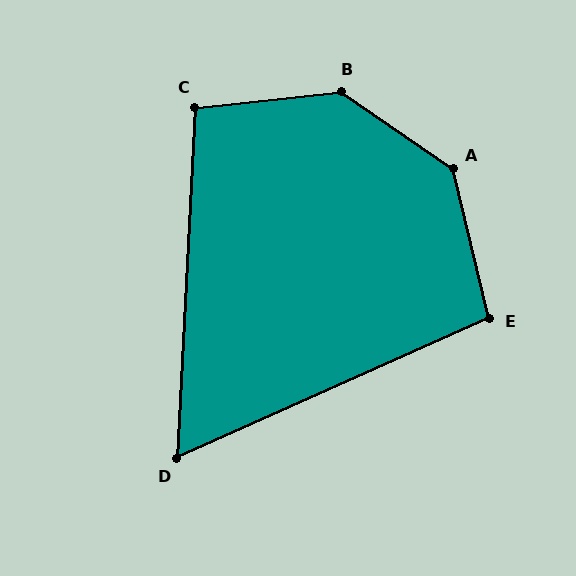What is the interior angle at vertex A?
Approximately 138 degrees (obtuse).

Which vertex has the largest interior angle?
B, at approximately 139 degrees.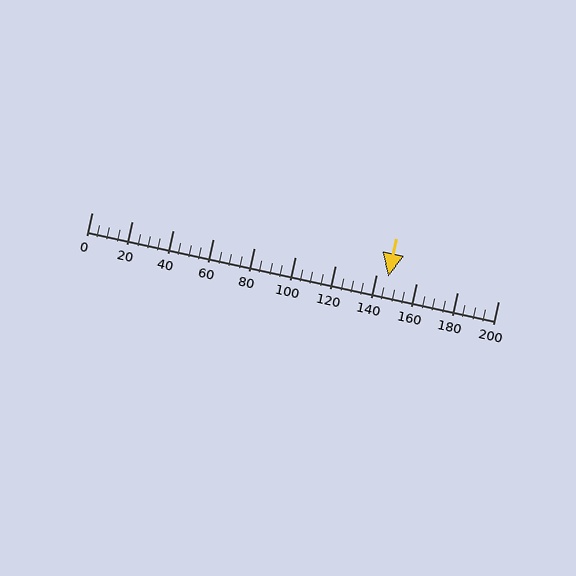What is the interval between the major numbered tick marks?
The major tick marks are spaced 20 units apart.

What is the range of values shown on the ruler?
The ruler shows values from 0 to 200.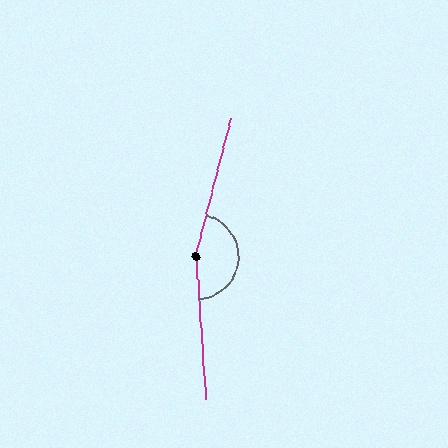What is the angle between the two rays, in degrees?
Approximately 162 degrees.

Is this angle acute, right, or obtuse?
It is obtuse.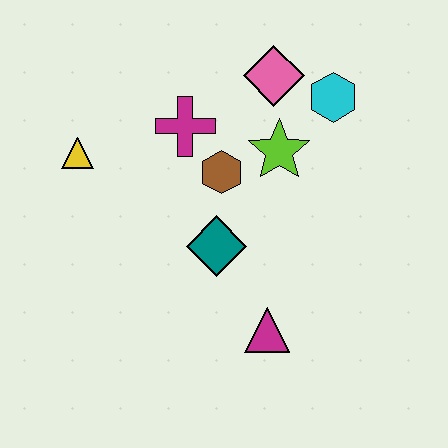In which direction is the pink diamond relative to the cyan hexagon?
The pink diamond is to the left of the cyan hexagon.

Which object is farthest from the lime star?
The yellow triangle is farthest from the lime star.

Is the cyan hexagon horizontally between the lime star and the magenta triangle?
No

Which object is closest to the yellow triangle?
The magenta cross is closest to the yellow triangle.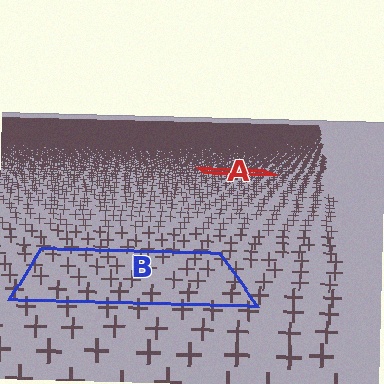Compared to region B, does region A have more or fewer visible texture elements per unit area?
Region A has more texture elements per unit area — they are packed more densely because it is farther away.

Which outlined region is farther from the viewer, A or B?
Region A is farther from the viewer — the texture elements inside it appear smaller and more densely packed.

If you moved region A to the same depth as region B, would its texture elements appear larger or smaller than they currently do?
They would appear larger. At a closer depth, the same texture elements are projected at a bigger on-screen size.